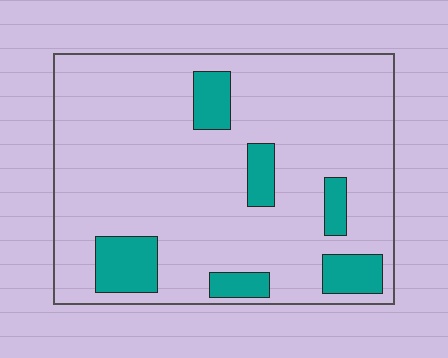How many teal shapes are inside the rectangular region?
6.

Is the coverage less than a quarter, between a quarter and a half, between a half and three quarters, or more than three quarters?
Less than a quarter.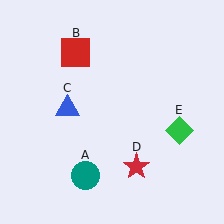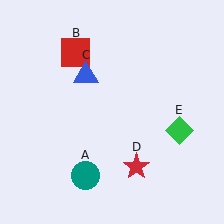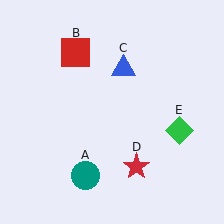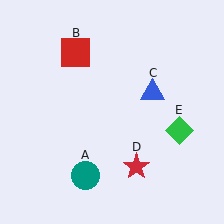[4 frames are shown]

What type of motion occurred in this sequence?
The blue triangle (object C) rotated clockwise around the center of the scene.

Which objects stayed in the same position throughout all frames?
Teal circle (object A) and red square (object B) and red star (object D) and green diamond (object E) remained stationary.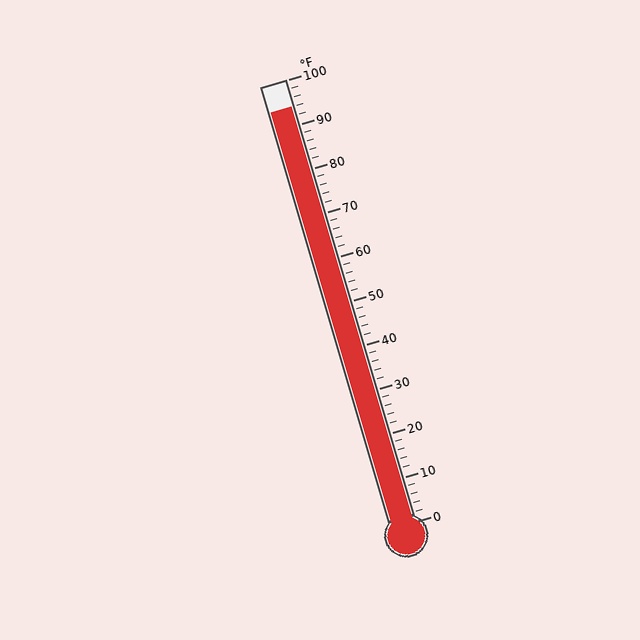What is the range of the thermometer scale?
The thermometer scale ranges from 0°F to 100°F.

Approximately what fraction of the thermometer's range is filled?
The thermometer is filled to approximately 95% of its range.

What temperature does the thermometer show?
The thermometer shows approximately 94°F.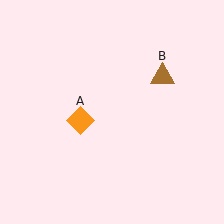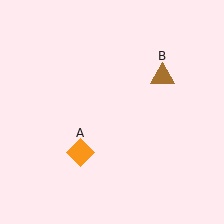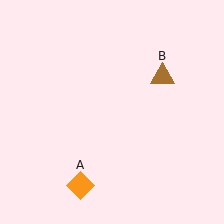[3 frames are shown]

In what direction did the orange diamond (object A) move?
The orange diamond (object A) moved down.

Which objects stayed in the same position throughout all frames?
Brown triangle (object B) remained stationary.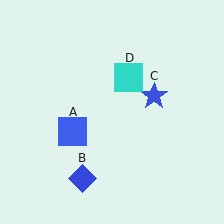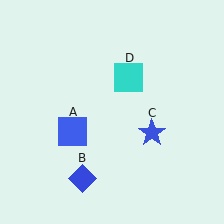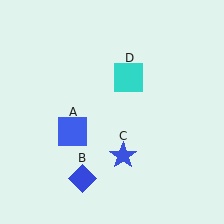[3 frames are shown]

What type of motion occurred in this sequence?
The blue star (object C) rotated clockwise around the center of the scene.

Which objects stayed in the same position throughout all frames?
Blue square (object A) and blue diamond (object B) and cyan square (object D) remained stationary.